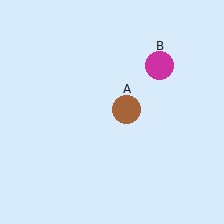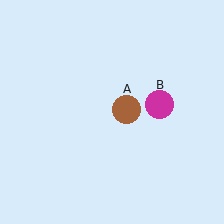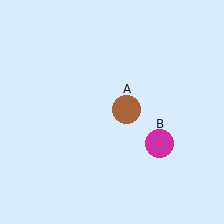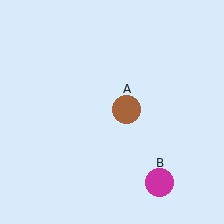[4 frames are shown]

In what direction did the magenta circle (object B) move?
The magenta circle (object B) moved down.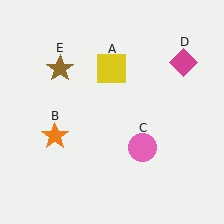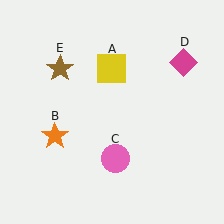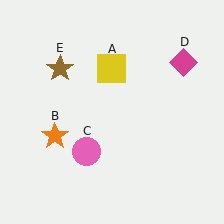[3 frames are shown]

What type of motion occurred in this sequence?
The pink circle (object C) rotated clockwise around the center of the scene.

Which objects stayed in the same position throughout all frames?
Yellow square (object A) and orange star (object B) and magenta diamond (object D) and brown star (object E) remained stationary.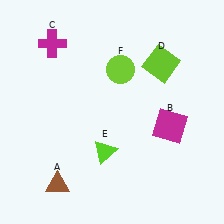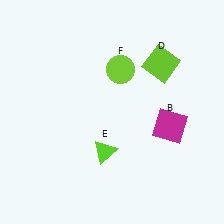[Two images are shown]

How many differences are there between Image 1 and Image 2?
There are 2 differences between the two images.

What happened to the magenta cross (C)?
The magenta cross (C) was removed in Image 2. It was in the top-left area of Image 1.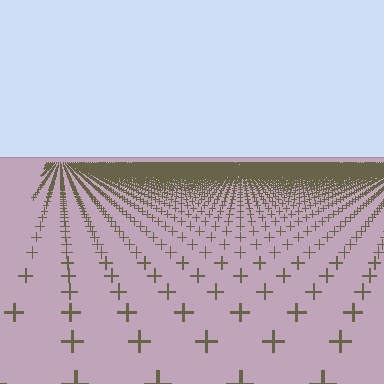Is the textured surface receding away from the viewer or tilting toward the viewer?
The surface is receding away from the viewer. Texture elements get smaller and denser toward the top.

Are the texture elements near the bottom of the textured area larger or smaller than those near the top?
Larger. Near the bottom, elements are closer to the viewer and appear at a bigger on-screen size.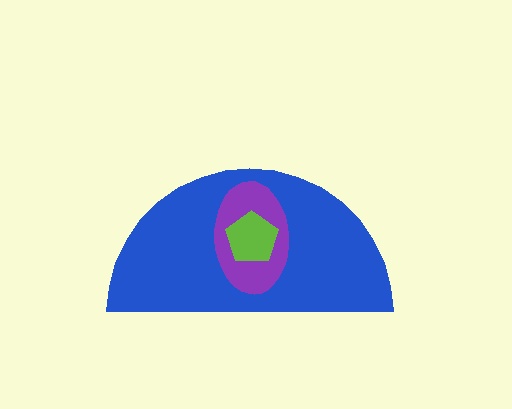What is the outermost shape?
The blue semicircle.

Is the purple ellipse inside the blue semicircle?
Yes.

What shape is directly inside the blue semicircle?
The purple ellipse.